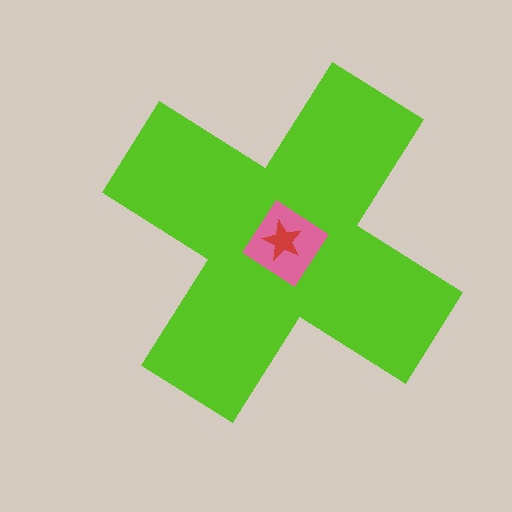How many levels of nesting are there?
3.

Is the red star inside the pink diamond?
Yes.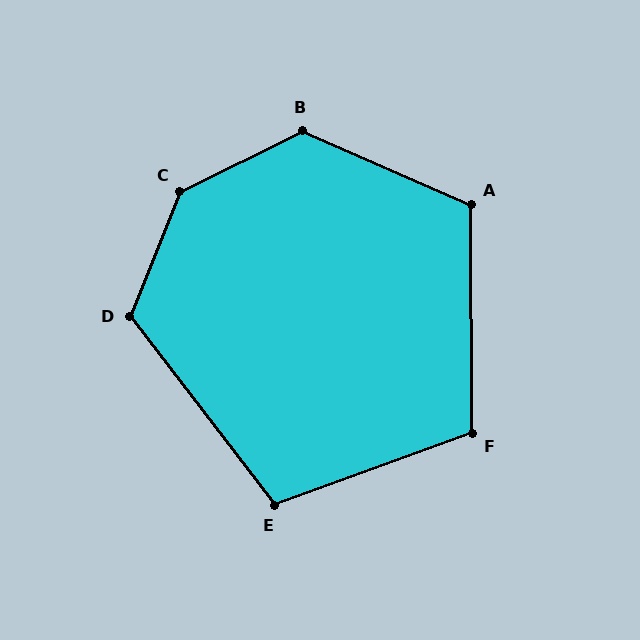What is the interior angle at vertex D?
Approximately 121 degrees (obtuse).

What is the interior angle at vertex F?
Approximately 109 degrees (obtuse).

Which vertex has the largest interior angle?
C, at approximately 138 degrees.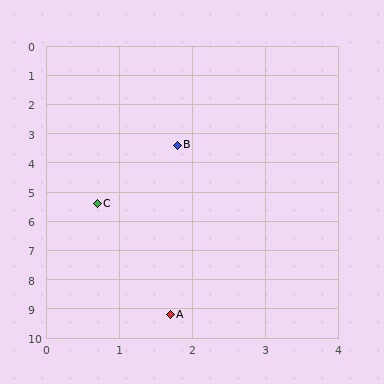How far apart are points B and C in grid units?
Points B and C are about 2.3 grid units apart.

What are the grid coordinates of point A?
Point A is at approximately (1.7, 9.2).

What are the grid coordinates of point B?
Point B is at approximately (1.8, 3.4).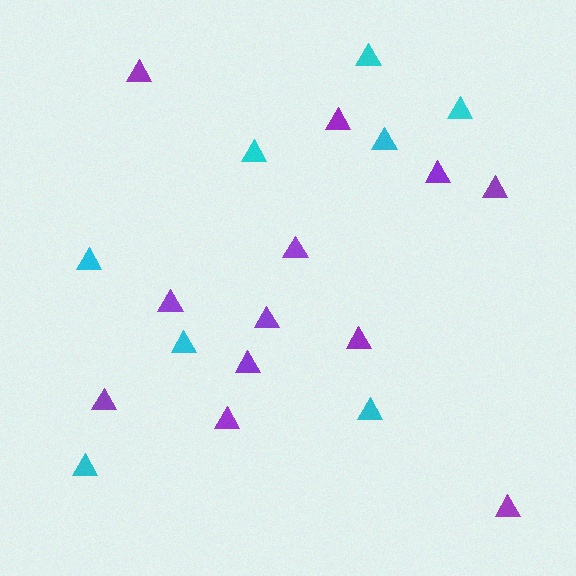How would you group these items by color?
There are 2 groups: one group of purple triangles (12) and one group of cyan triangles (8).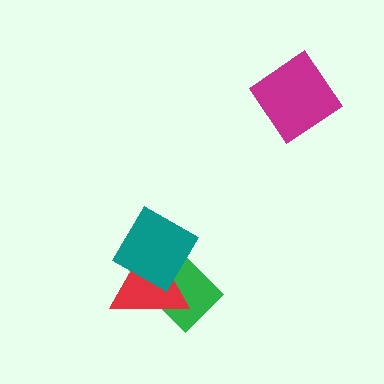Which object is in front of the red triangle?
The teal diamond is in front of the red triangle.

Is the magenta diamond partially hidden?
No, no other shape covers it.